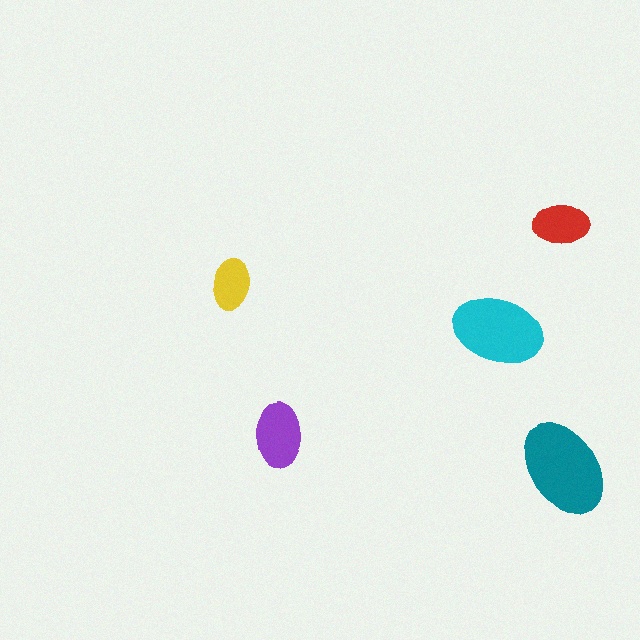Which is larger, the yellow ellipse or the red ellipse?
The red one.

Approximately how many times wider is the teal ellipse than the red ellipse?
About 1.5 times wider.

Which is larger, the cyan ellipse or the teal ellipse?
The teal one.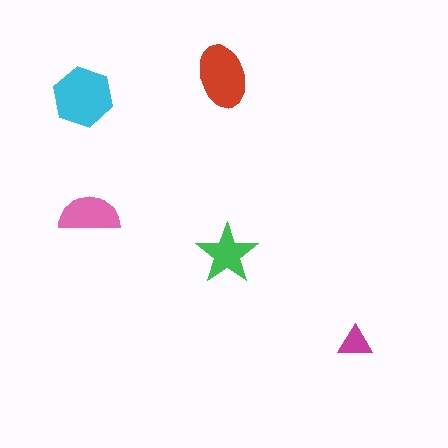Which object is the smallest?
The magenta triangle.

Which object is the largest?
The cyan hexagon.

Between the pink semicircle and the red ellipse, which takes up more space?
The red ellipse.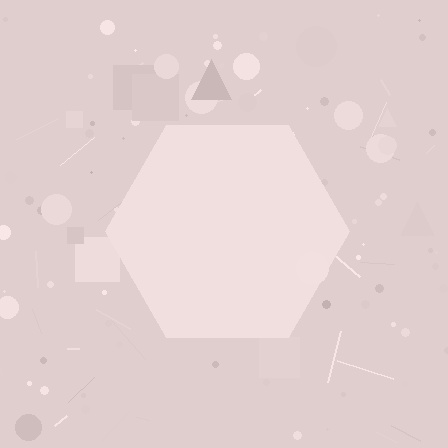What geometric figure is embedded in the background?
A hexagon is embedded in the background.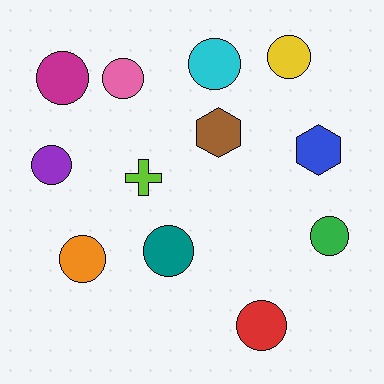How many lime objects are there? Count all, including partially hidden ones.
There is 1 lime object.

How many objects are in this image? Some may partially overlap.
There are 12 objects.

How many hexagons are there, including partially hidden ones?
There are 2 hexagons.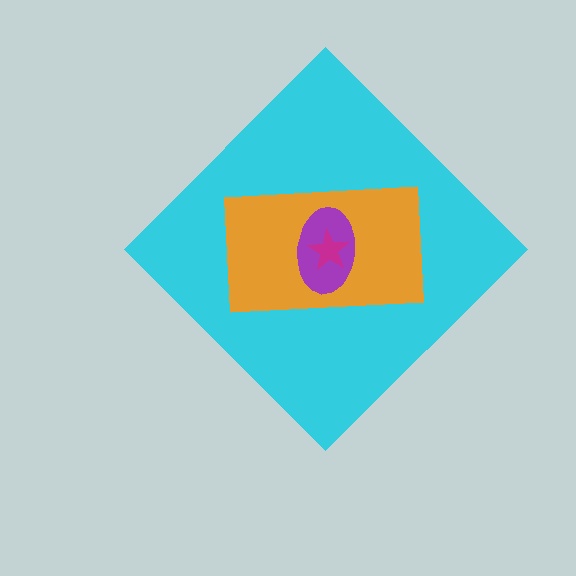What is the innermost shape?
The magenta star.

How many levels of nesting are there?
4.